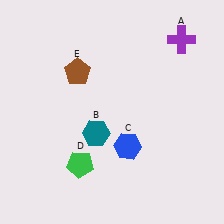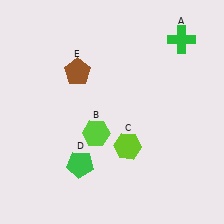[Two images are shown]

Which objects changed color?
A changed from purple to green. B changed from teal to lime. C changed from blue to lime.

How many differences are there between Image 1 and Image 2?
There are 3 differences between the two images.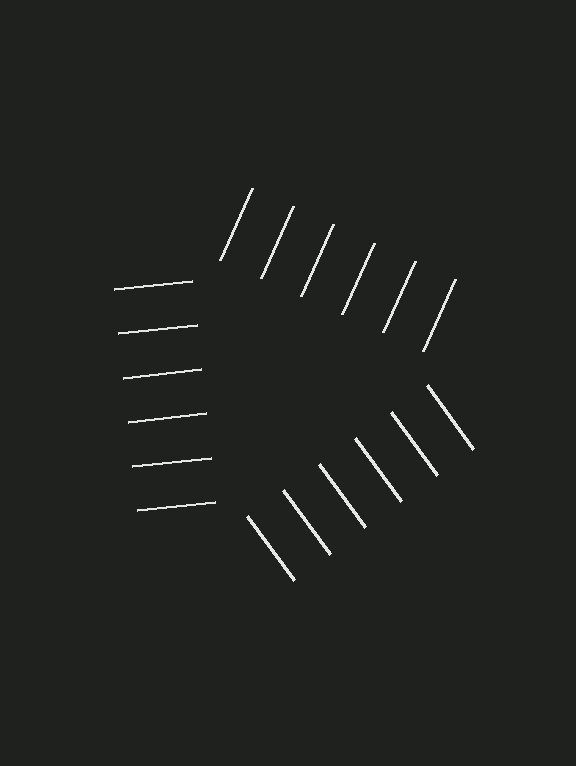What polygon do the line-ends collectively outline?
An illusory triangle — the line segments terminate on its edges but no continuous stroke is drawn.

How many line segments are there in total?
18 — 6 along each of the 3 edges.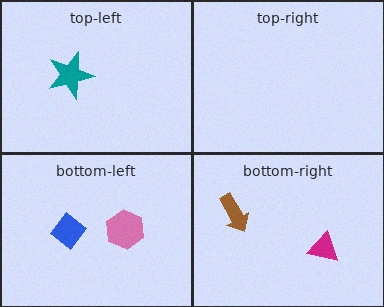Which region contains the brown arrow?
The bottom-right region.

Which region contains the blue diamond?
The bottom-left region.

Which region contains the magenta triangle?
The bottom-right region.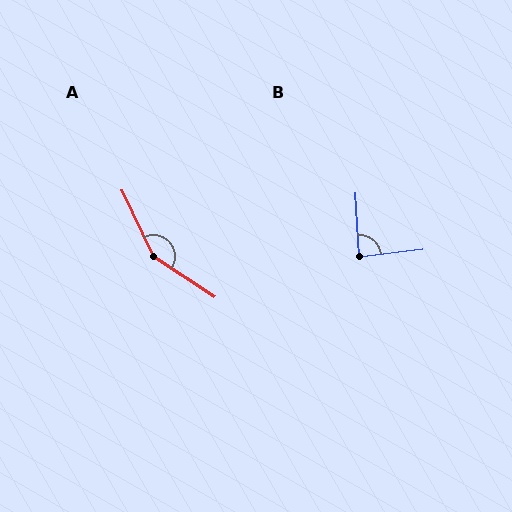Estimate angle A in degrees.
Approximately 149 degrees.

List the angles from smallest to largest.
B (87°), A (149°).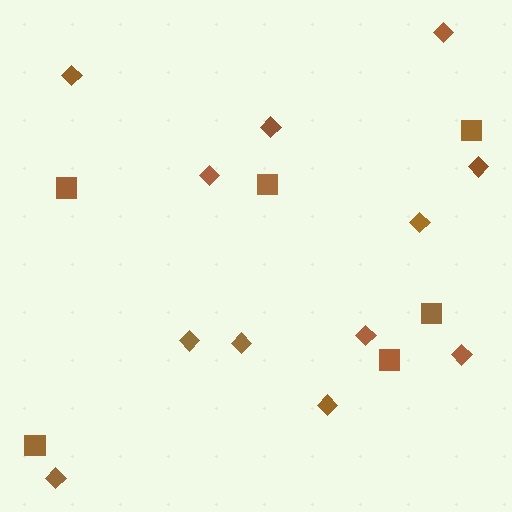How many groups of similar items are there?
There are 2 groups: one group of diamonds (12) and one group of squares (6).